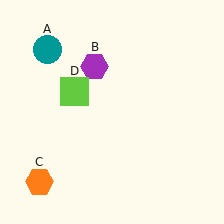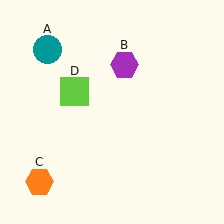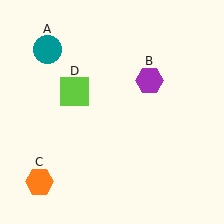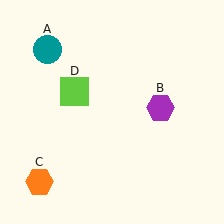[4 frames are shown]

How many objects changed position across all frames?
1 object changed position: purple hexagon (object B).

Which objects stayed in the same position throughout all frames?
Teal circle (object A) and orange hexagon (object C) and lime square (object D) remained stationary.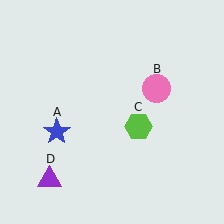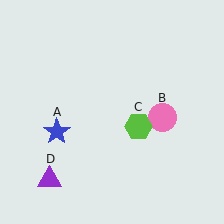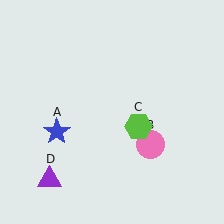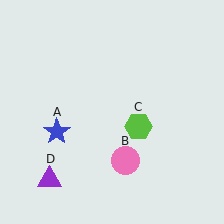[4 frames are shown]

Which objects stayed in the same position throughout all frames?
Blue star (object A) and lime hexagon (object C) and purple triangle (object D) remained stationary.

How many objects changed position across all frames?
1 object changed position: pink circle (object B).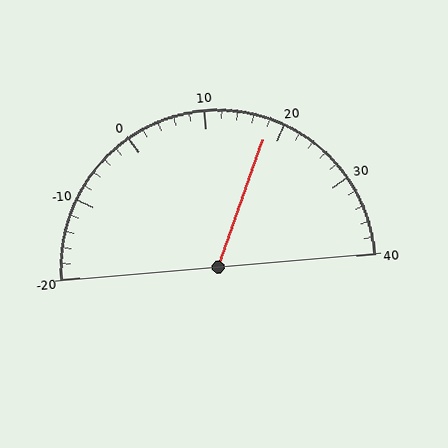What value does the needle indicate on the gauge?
The needle indicates approximately 18.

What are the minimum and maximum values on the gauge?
The gauge ranges from -20 to 40.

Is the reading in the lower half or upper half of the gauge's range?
The reading is in the upper half of the range (-20 to 40).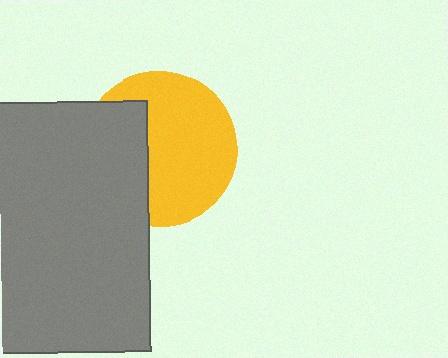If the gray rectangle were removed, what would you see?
You would see the complete yellow circle.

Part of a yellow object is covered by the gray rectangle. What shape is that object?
It is a circle.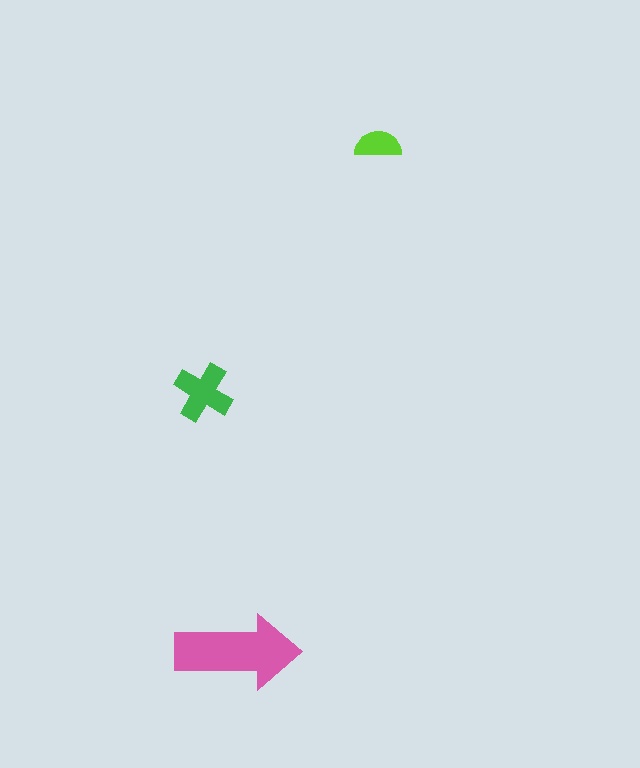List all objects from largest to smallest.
The pink arrow, the green cross, the lime semicircle.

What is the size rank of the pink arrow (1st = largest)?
1st.